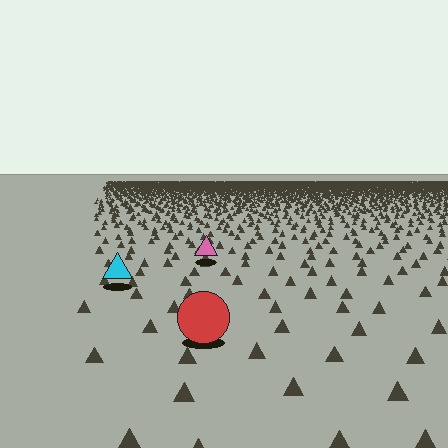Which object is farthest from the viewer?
The pink triangle is farthest from the viewer. It appears smaller and the ground texture around it is denser.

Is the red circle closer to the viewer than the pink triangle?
Yes. The red circle is closer — you can tell from the texture gradient: the ground texture is coarser near it.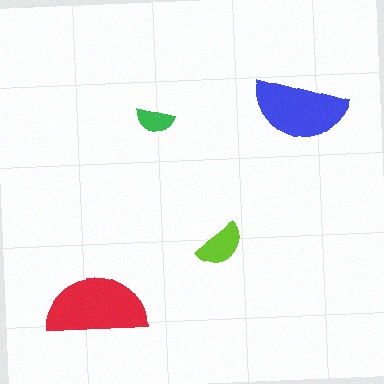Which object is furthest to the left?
The red semicircle is leftmost.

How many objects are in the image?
There are 4 objects in the image.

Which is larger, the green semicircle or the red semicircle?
The red one.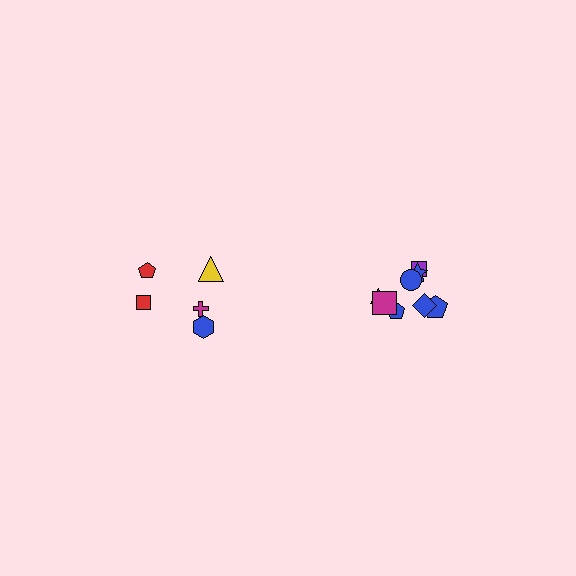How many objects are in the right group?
There are 8 objects.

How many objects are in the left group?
There are 5 objects.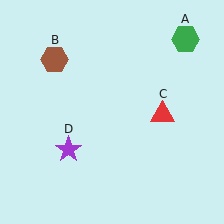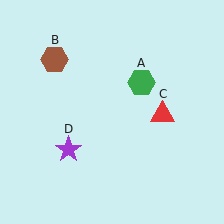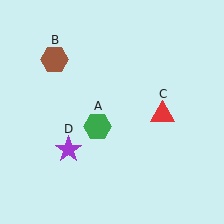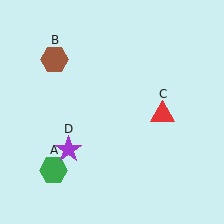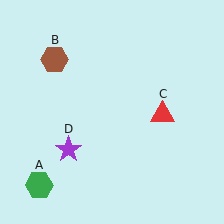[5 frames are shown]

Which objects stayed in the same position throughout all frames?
Brown hexagon (object B) and red triangle (object C) and purple star (object D) remained stationary.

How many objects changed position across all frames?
1 object changed position: green hexagon (object A).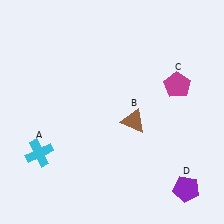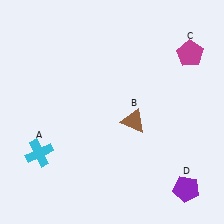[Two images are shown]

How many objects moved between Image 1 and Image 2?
1 object moved between the two images.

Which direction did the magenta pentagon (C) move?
The magenta pentagon (C) moved up.